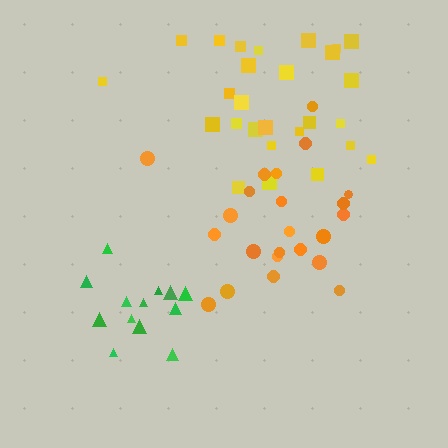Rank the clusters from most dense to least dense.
green, yellow, orange.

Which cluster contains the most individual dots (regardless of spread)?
Yellow (27).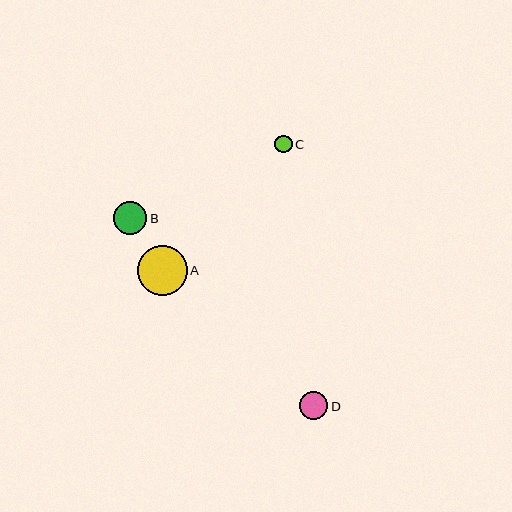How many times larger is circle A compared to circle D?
Circle A is approximately 1.8 times the size of circle D.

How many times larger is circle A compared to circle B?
Circle A is approximately 1.5 times the size of circle B.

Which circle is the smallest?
Circle C is the smallest with a size of approximately 17 pixels.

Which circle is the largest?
Circle A is the largest with a size of approximately 50 pixels.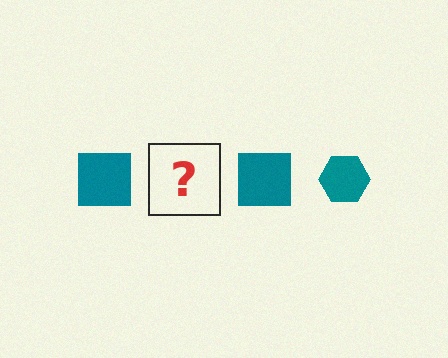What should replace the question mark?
The question mark should be replaced with a teal hexagon.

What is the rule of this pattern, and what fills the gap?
The rule is that the pattern cycles through square, hexagon shapes in teal. The gap should be filled with a teal hexagon.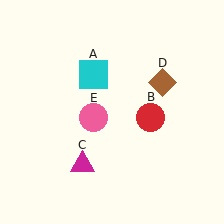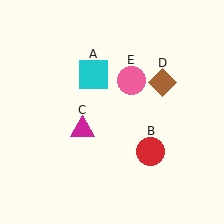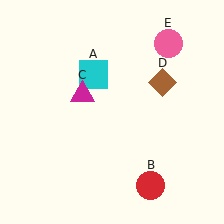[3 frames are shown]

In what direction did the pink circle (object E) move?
The pink circle (object E) moved up and to the right.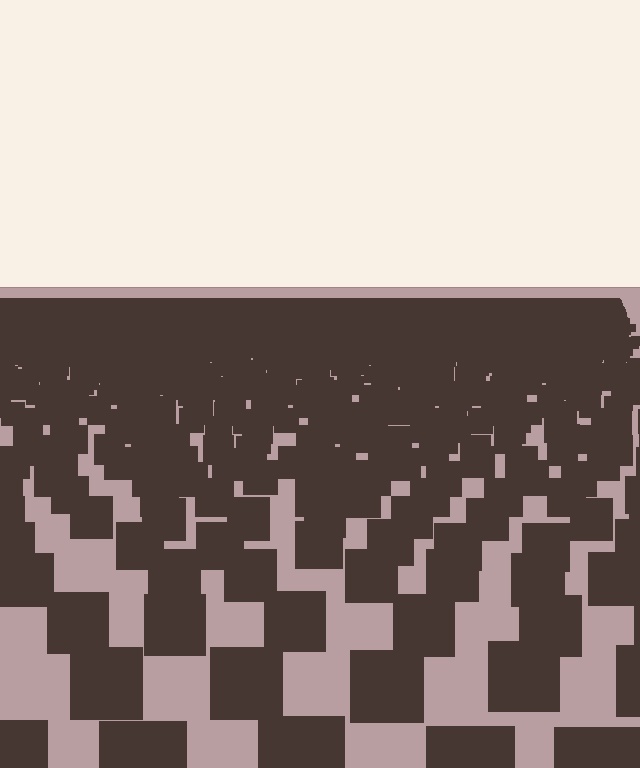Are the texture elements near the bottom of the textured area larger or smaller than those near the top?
Larger. Near the bottom, elements are closer to the viewer and appear at a bigger on-screen size.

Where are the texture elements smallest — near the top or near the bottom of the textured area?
Near the top.